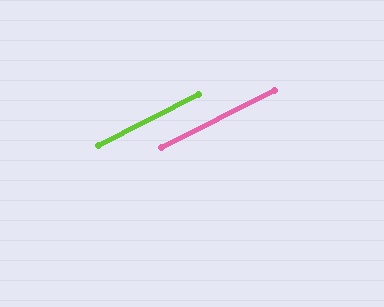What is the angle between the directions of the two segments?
Approximately 0 degrees.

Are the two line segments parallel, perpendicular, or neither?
Parallel — their directions differ by only 0.2°.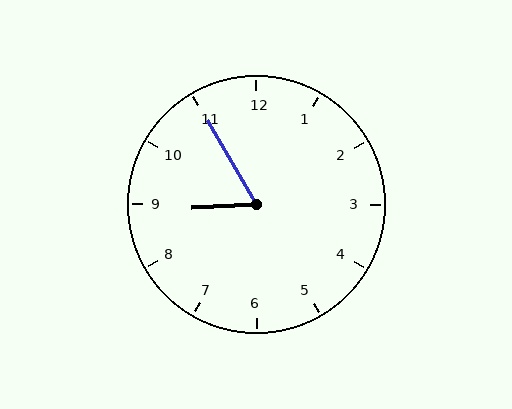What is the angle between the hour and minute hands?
Approximately 62 degrees.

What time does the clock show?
8:55.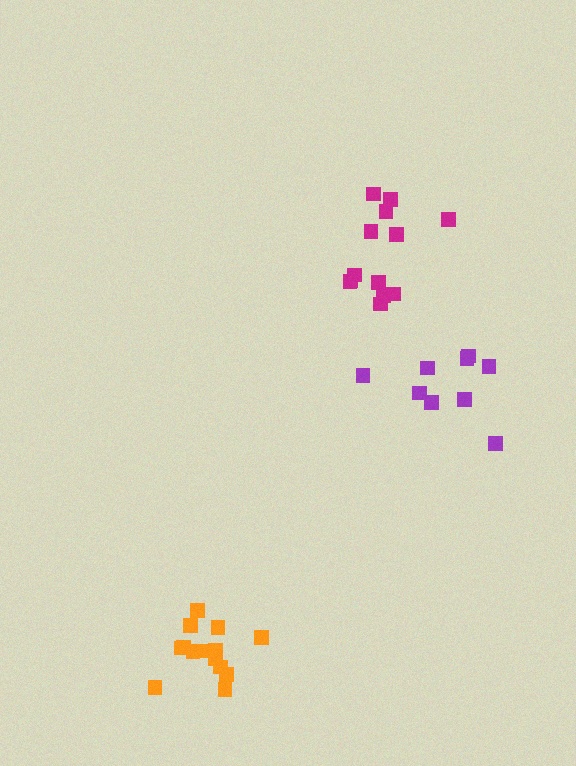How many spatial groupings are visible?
There are 3 spatial groupings.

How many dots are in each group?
Group 1: 13 dots, Group 2: 14 dots, Group 3: 9 dots (36 total).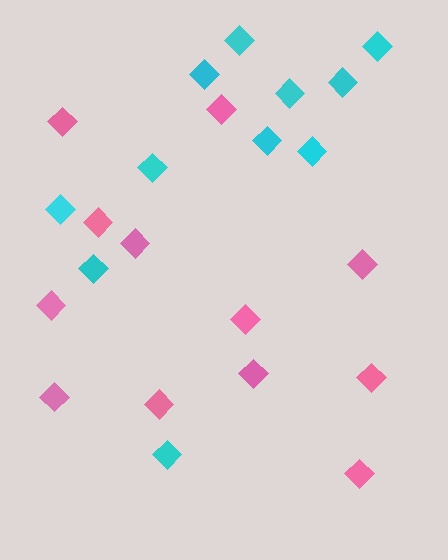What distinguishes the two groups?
There are 2 groups: one group of cyan diamonds (11) and one group of pink diamonds (12).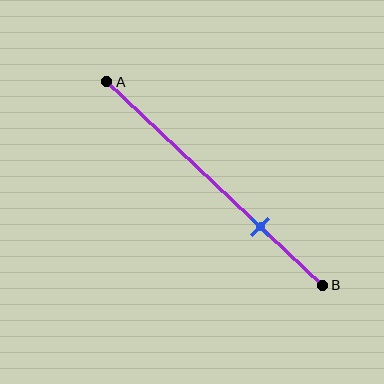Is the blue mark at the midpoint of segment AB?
No, the mark is at about 70% from A, not at the 50% midpoint.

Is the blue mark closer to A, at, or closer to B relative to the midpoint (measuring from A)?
The blue mark is closer to point B than the midpoint of segment AB.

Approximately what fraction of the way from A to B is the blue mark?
The blue mark is approximately 70% of the way from A to B.